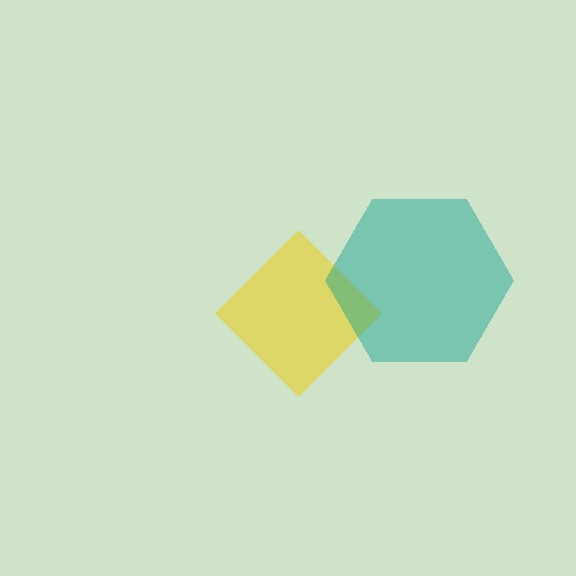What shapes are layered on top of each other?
The layered shapes are: a yellow diamond, a teal hexagon.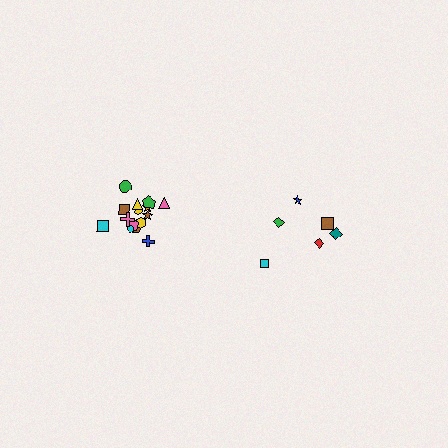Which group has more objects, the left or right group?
The left group.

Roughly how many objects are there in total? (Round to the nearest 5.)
Roughly 20 objects in total.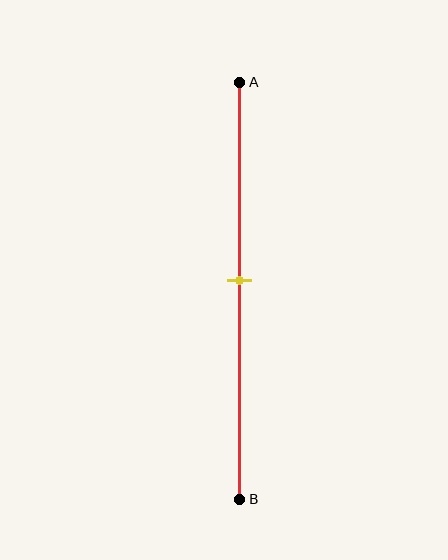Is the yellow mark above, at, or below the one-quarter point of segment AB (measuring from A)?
The yellow mark is below the one-quarter point of segment AB.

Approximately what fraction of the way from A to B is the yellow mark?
The yellow mark is approximately 50% of the way from A to B.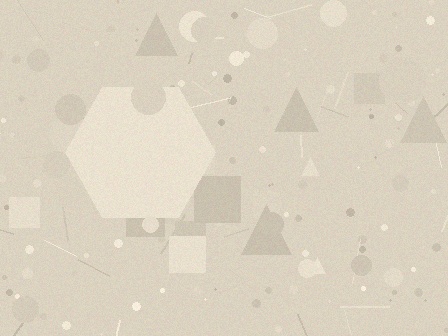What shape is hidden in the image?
A hexagon is hidden in the image.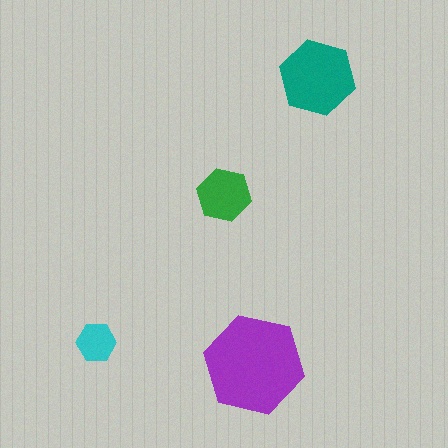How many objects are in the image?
There are 4 objects in the image.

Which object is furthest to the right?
The teal hexagon is rightmost.